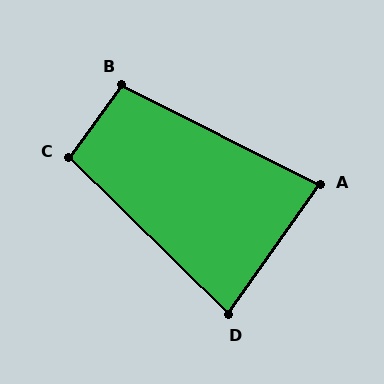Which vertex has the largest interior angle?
B, at approximately 99 degrees.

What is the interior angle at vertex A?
Approximately 82 degrees (acute).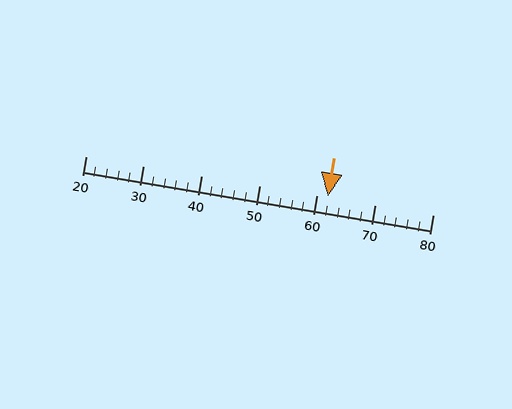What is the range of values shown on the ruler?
The ruler shows values from 20 to 80.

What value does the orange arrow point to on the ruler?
The orange arrow points to approximately 62.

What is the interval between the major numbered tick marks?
The major tick marks are spaced 10 units apart.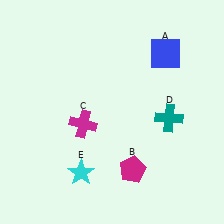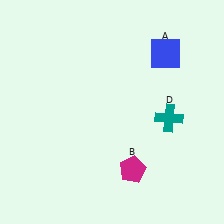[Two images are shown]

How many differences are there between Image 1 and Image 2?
There are 2 differences between the two images.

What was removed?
The magenta cross (C), the cyan star (E) were removed in Image 2.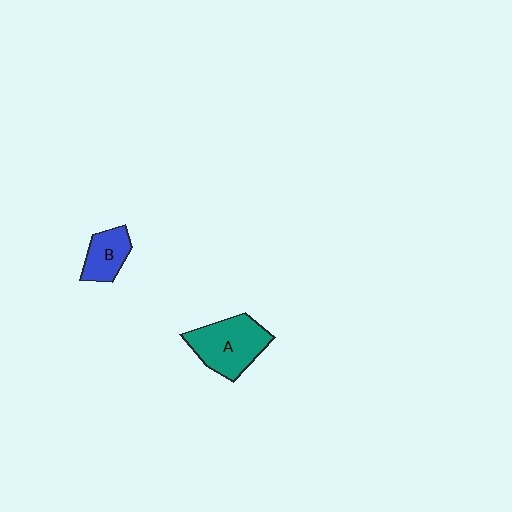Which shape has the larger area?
Shape A (teal).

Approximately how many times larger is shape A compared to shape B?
Approximately 1.8 times.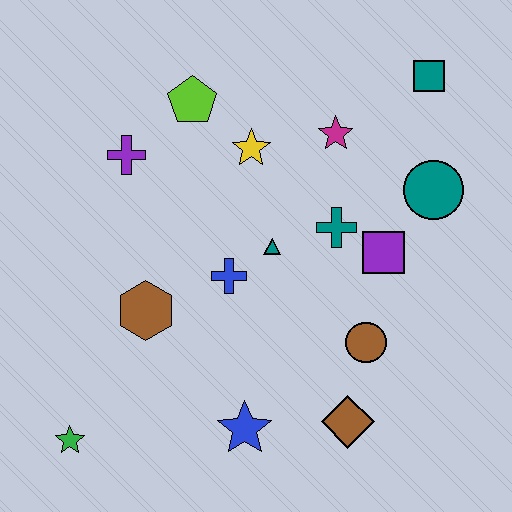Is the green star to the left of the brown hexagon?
Yes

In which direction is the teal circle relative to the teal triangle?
The teal circle is to the right of the teal triangle.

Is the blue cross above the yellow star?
No